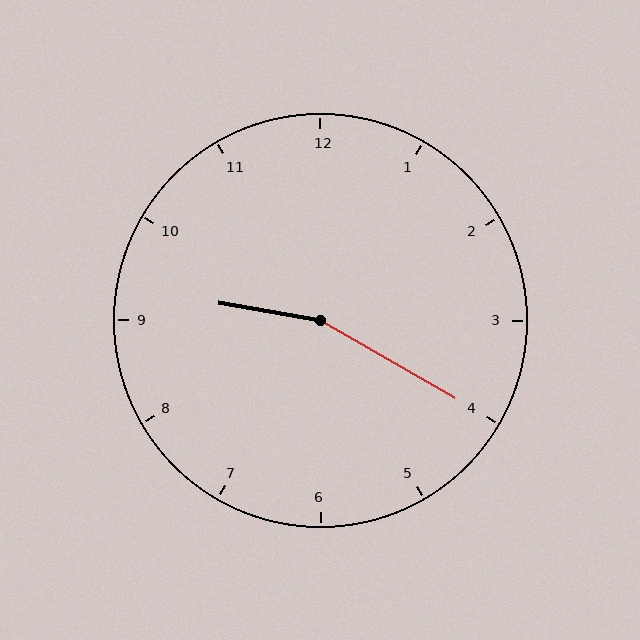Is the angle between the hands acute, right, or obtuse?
It is obtuse.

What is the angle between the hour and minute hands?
Approximately 160 degrees.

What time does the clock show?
9:20.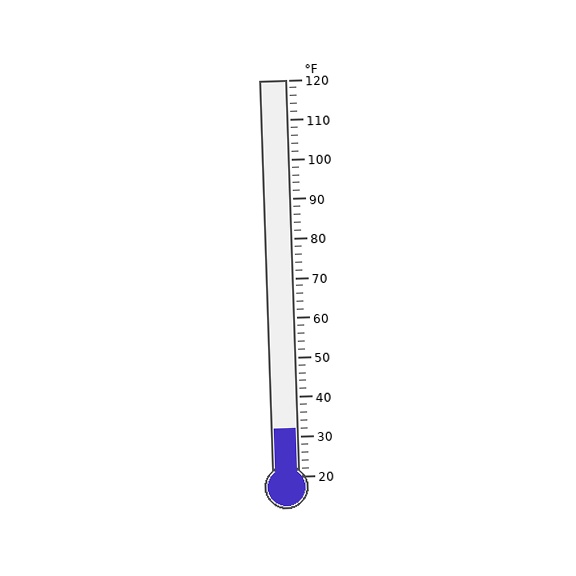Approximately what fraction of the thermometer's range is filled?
The thermometer is filled to approximately 10% of its range.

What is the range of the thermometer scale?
The thermometer scale ranges from 20°F to 120°F.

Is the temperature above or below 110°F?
The temperature is below 110°F.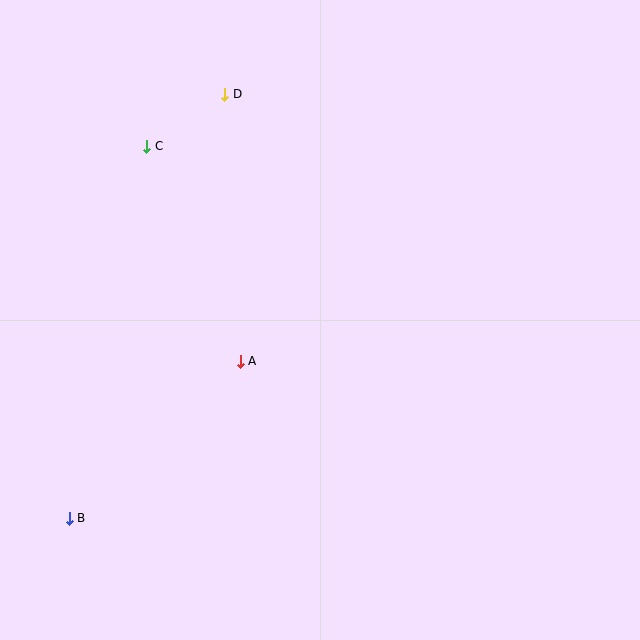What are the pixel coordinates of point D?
Point D is at (225, 94).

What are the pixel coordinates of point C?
Point C is at (147, 147).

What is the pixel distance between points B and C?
The distance between B and C is 380 pixels.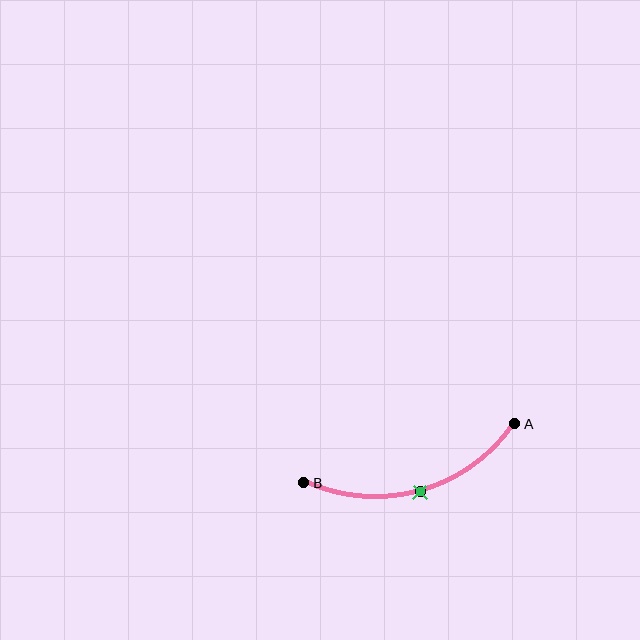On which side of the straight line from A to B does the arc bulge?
The arc bulges below the straight line connecting A and B.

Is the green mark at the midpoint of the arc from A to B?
Yes. The green mark lies on the arc at equal arc-length from both A and B — it is the arc midpoint.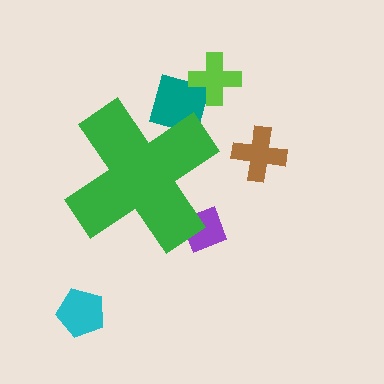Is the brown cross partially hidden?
No, the brown cross is fully visible.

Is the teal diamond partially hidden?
Yes, the teal diamond is partially hidden behind the green cross.